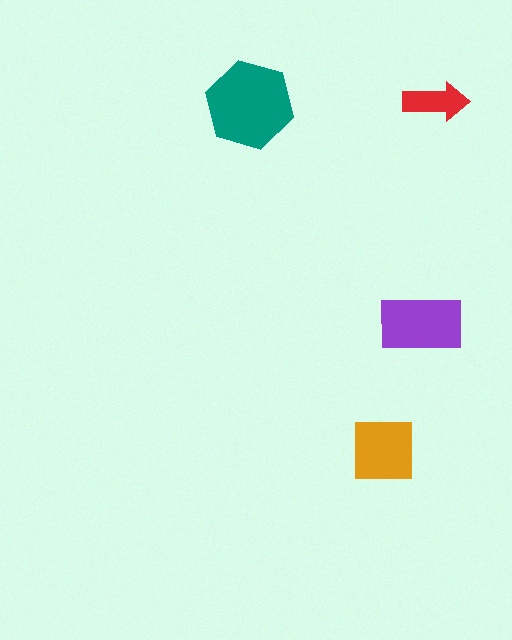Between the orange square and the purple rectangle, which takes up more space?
The purple rectangle.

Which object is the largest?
The teal hexagon.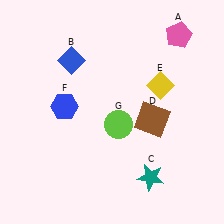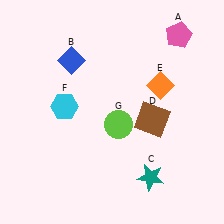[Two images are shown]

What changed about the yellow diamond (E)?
In Image 1, E is yellow. In Image 2, it changed to orange.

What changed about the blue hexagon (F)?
In Image 1, F is blue. In Image 2, it changed to cyan.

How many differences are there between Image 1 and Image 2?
There are 2 differences between the two images.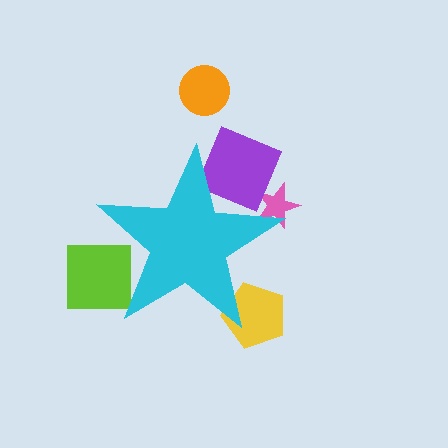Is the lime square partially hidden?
Yes, the lime square is partially hidden behind the cyan star.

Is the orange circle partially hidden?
No, the orange circle is fully visible.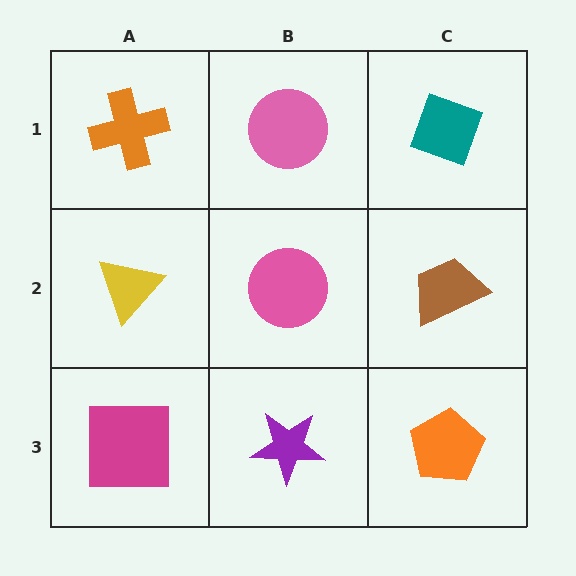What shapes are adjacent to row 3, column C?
A brown trapezoid (row 2, column C), a purple star (row 3, column B).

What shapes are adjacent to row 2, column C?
A teal diamond (row 1, column C), an orange pentagon (row 3, column C), a pink circle (row 2, column B).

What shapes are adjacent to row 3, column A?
A yellow triangle (row 2, column A), a purple star (row 3, column B).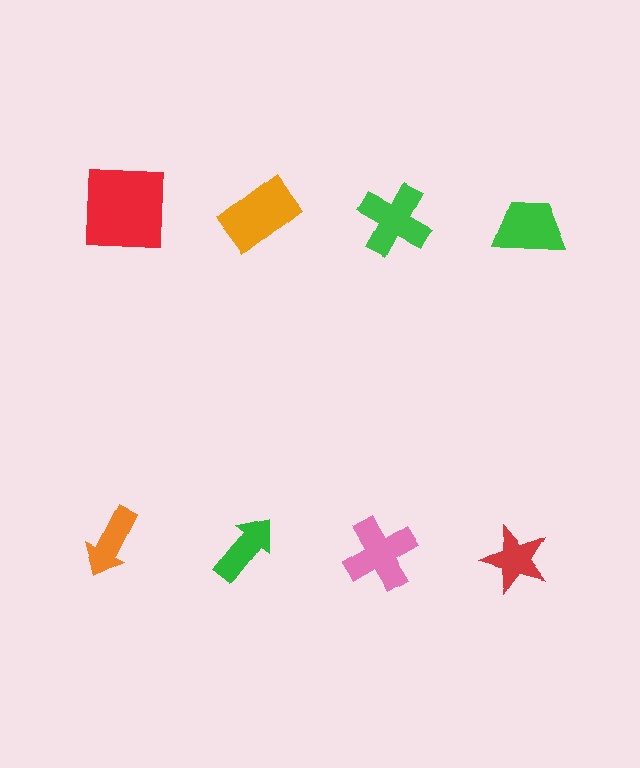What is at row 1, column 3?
A green cross.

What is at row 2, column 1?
An orange arrow.